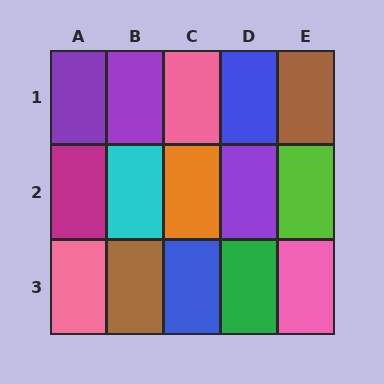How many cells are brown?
2 cells are brown.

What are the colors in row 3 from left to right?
Pink, brown, blue, green, pink.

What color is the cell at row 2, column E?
Lime.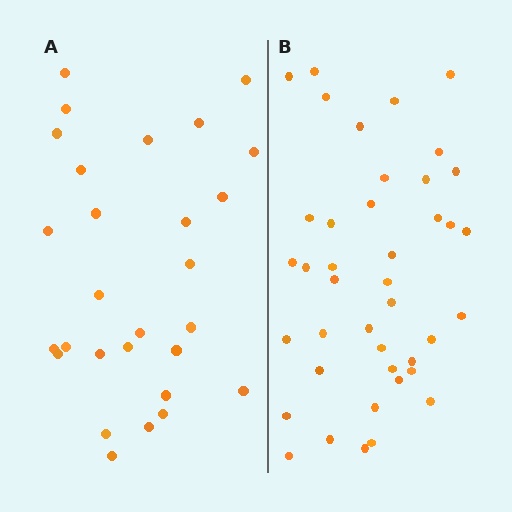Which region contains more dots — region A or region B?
Region B (the right region) has more dots.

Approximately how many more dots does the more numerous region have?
Region B has approximately 15 more dots than region A.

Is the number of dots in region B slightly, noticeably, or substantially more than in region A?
Region B has substantially more. The ratio is roughly 1.5 to 1.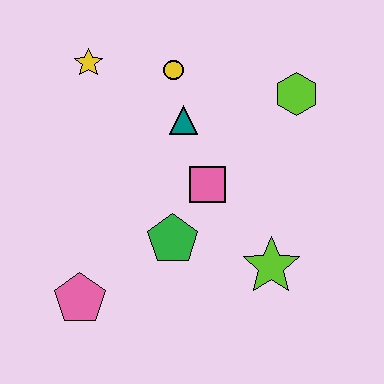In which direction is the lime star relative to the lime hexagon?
The lime star is below the lime hexagon.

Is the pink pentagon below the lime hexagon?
Yes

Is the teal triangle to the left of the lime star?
Yes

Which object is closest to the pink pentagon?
The green pentagon is closest to the pink pentagon.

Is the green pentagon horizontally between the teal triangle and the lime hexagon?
No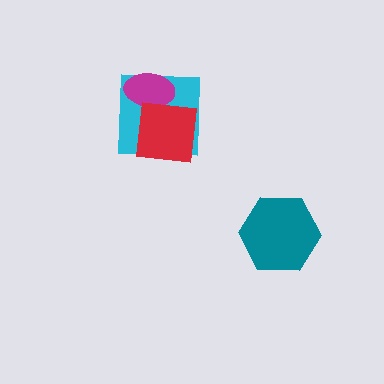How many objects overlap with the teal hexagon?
0 objects overlap with the teal hexagon.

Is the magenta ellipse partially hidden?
Yes, it is partially covered by another shape.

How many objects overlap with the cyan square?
2 objects overlap with the cyan square.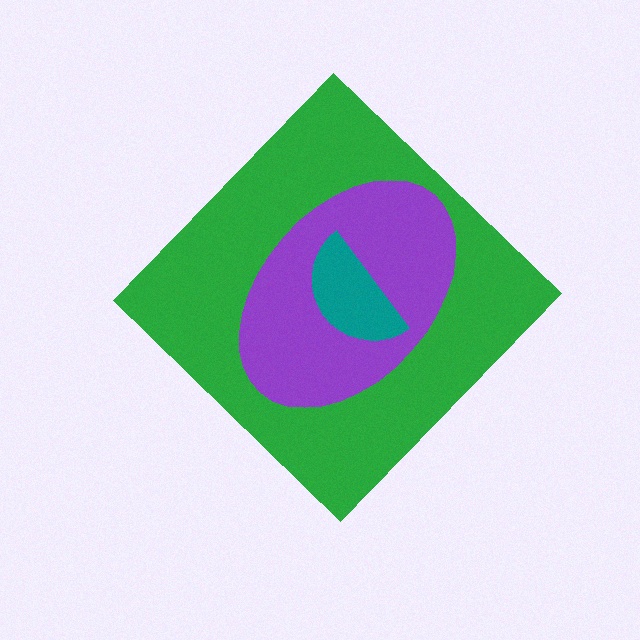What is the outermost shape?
The green diamond.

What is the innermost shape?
The teal semicircle.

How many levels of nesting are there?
3.